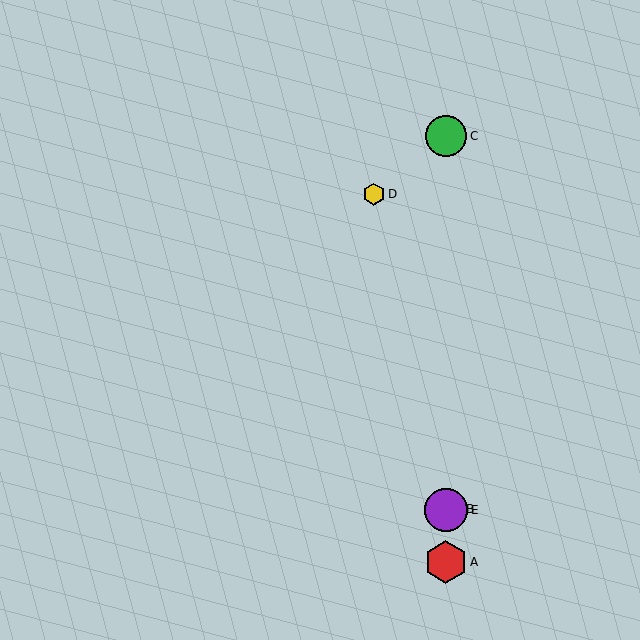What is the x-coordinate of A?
Object A is at x≈446.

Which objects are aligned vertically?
Objects A, B, C, E are aligned vertically.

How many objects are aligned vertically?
4 objects (A, B, C, E) are aligned vertically.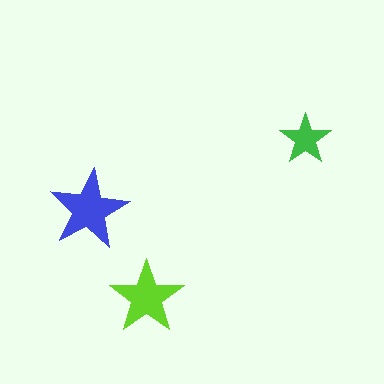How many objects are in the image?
There are 3 objects in the image.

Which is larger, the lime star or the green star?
The lime one.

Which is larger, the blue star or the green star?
The blue one.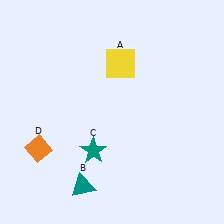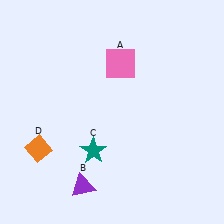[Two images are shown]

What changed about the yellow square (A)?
In Image 1, A is yellow. In Image 2, it changed to pink.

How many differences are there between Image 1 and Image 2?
There are 2 differences between the two images.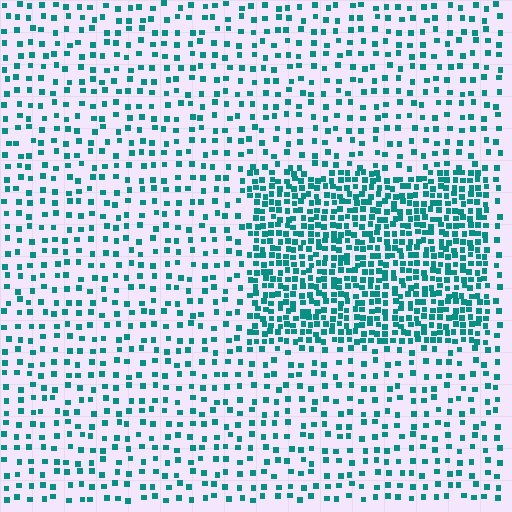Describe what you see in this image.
The image contains small teal elements arranged at two different densities. A rectangle-shaped region is visible where the elements are more densely packed than the surrounding area.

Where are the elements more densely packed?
The elements are more densely packed inside the rectangle boundary.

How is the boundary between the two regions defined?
The boundary is defined by a change in element density (approximately 2.6x ratio). All elements are the same color, size, and shape.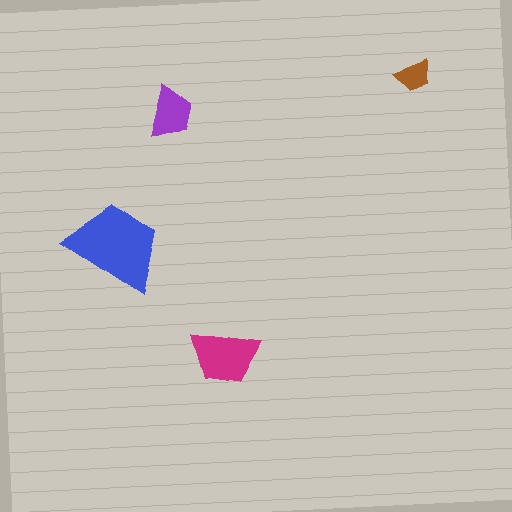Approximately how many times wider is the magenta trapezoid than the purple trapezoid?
About 1.5 times wider.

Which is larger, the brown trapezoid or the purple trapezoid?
The purple one.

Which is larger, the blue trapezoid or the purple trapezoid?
The blue one.